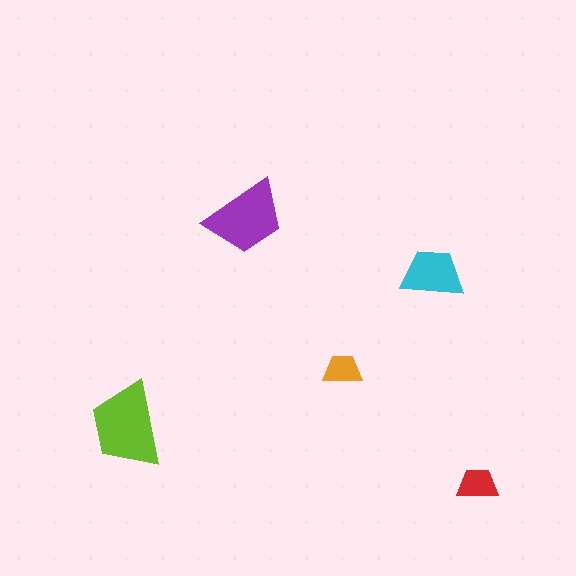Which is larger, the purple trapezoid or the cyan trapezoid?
The purple one.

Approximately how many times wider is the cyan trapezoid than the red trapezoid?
About 1.5 times wider.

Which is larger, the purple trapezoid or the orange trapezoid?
The purple one.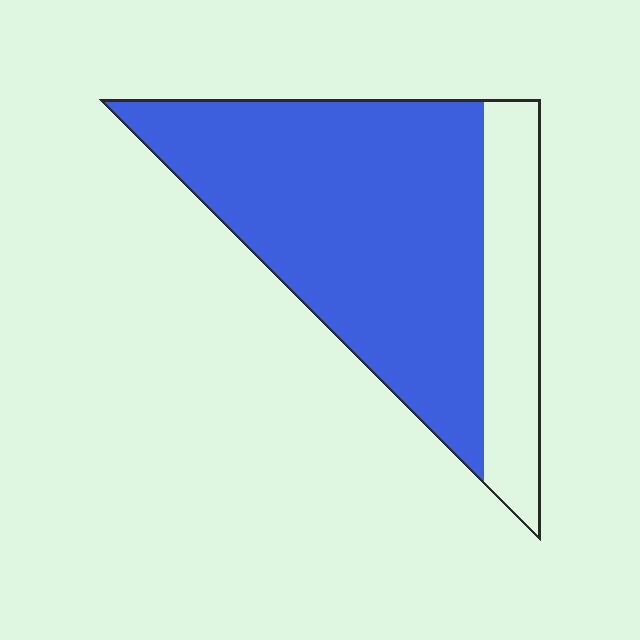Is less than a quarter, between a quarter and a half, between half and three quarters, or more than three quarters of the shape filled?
More than three quarters.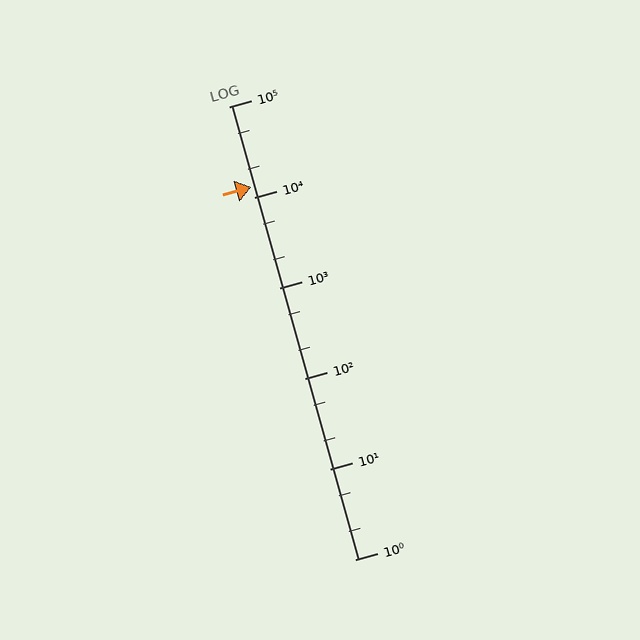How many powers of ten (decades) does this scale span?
The scale spans 5 decades, from 1 to 100000.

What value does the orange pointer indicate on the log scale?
The pointer indicates approximately 13000.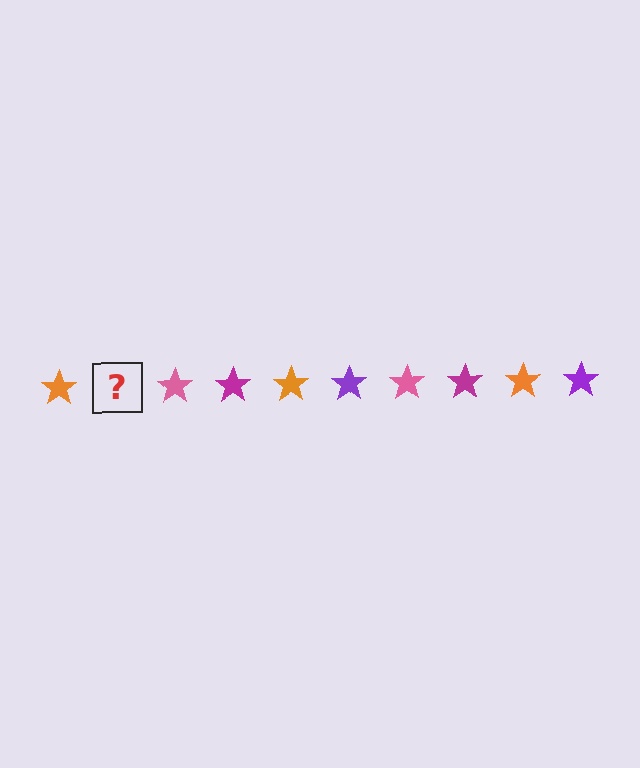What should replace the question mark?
The question mark should be replaced with a purple star.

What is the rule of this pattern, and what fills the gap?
The rule is that the pattern cycles through orange, purple, pink, magenta stars. The gap should be filled with a purple star.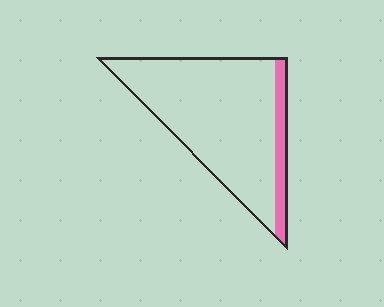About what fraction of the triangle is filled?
About one eighth (1/8).